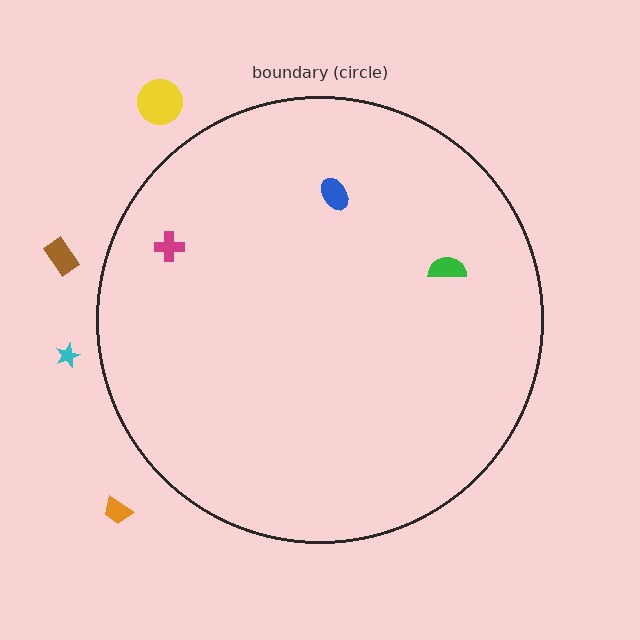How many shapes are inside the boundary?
3 inside, 4 outside.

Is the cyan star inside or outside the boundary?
Outside.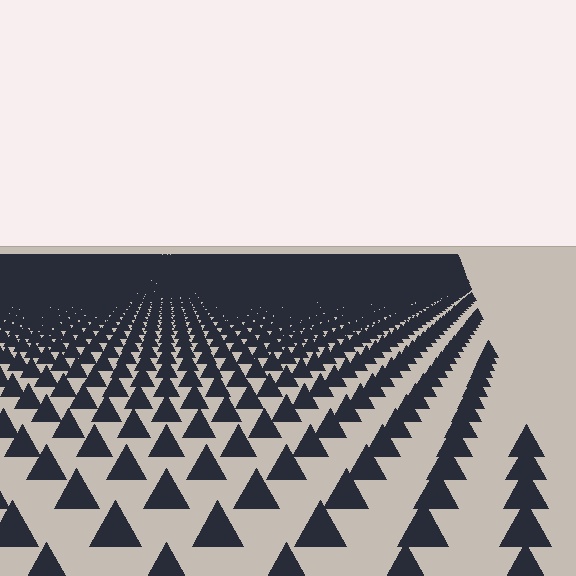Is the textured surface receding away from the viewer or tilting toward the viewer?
The surface is receding away from the viewer. Texture elements get smaller and denser toward the top.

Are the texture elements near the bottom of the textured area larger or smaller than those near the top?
Larger. Near the bottom, elements are closer to the viewer and appear at a bigger on-screen size.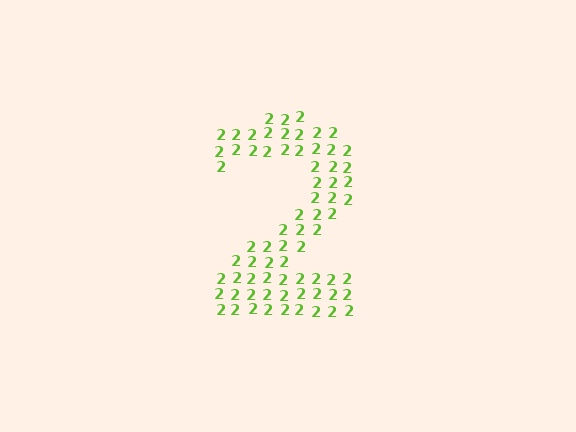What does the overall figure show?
The overall figure shows the digit 2.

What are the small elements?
The small elements are digit 2's.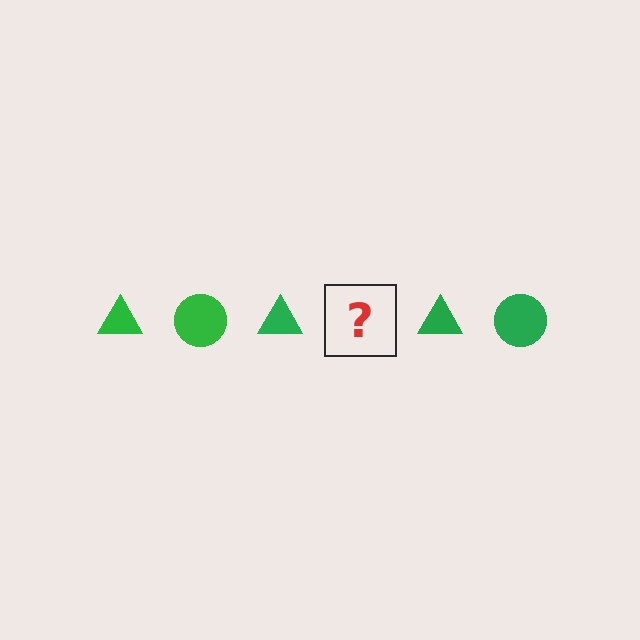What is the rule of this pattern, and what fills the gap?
The rule is that the pattern cycles through triangle, circle shapes in green. The gap should be filled with a green circle.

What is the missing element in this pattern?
The missing element is a green circle.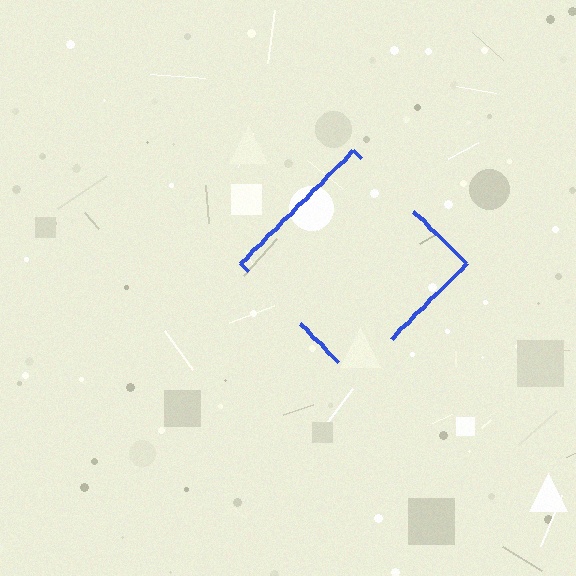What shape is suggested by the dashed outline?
The dashed outline suggests a diamond.